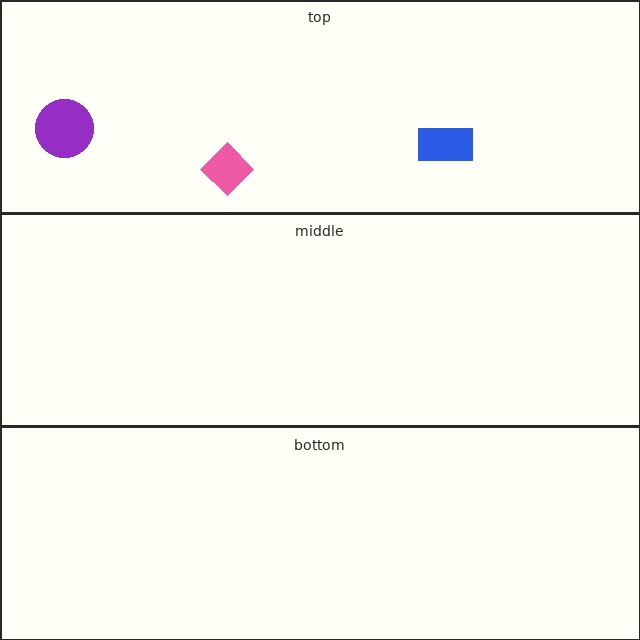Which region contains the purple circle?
The top region.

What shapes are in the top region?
The pink diamond, the purple circle, the blue rectangle.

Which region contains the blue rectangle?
The top region.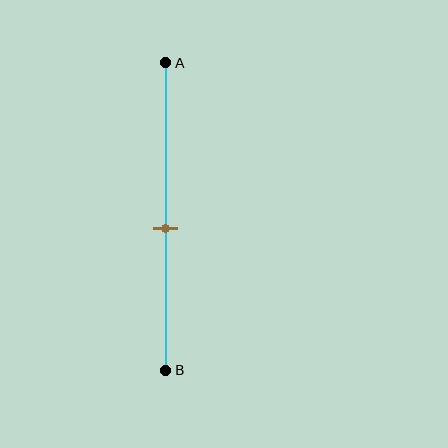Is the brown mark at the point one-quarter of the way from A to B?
No, the mark is at about 55% from A, not at the 25% one-quarter point.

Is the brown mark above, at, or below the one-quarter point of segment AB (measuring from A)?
The brown mark is below the one-quarter point of segment AB.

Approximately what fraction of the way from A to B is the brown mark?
The brown mark is approximately 55% of the way from A to B.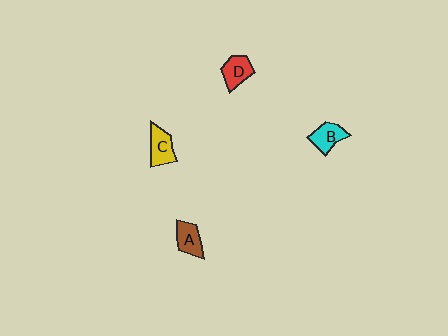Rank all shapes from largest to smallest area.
From largest to smallest: C (yellow), D (red), B (cyan), A (brown).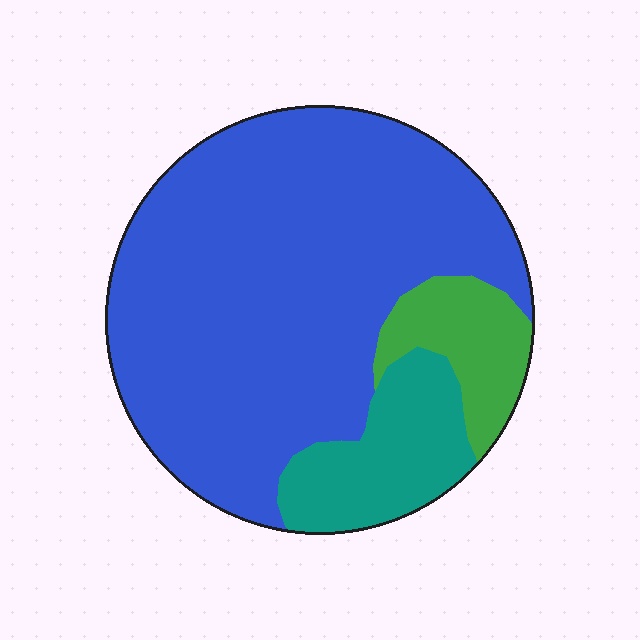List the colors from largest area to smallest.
From largest to smallest: blue, teal, green.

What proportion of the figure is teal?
Teal covers roughly 15% of the figure.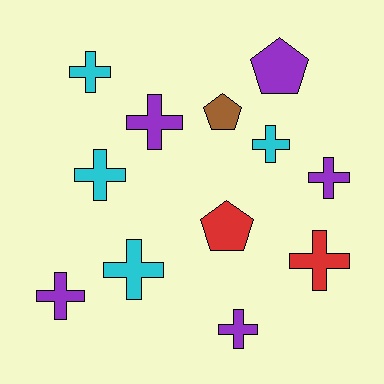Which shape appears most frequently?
Cross, with 9 objects.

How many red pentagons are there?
There is 1 red pentagon.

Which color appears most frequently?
Purple, with 5 objects.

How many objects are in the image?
There are 12 objects.